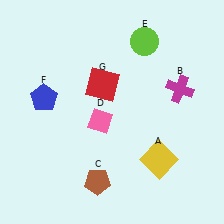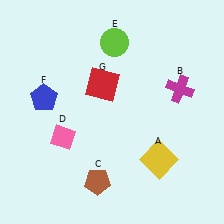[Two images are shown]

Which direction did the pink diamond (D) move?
The pink diamond (D) moved left.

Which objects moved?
The objects that moved are: the pink diamond (D), the lime circle (E).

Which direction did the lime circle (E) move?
The lime circle (E) moved left.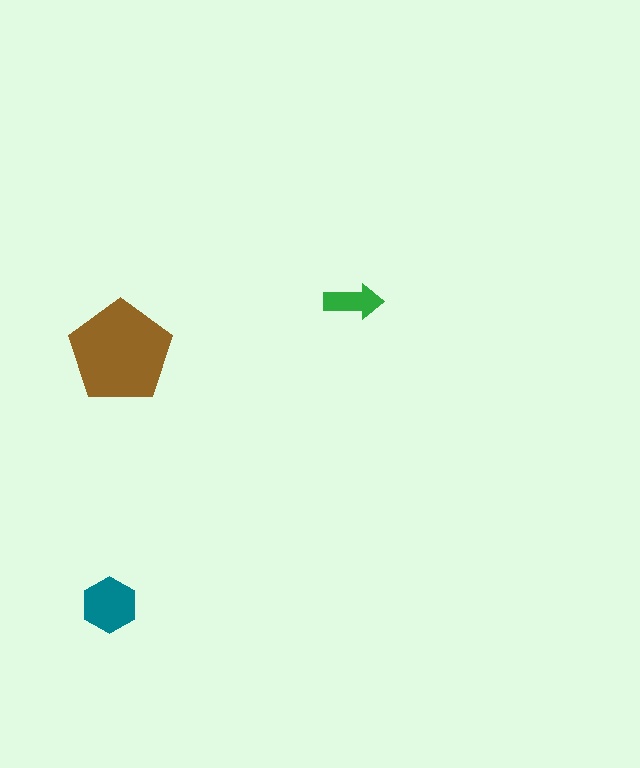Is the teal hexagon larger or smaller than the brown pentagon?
Smaller.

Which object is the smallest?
The green arrow.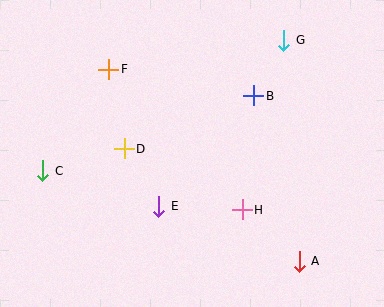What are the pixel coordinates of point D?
Point D is at (124, 149).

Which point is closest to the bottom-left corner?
Point C is closest to the bottom-left corner.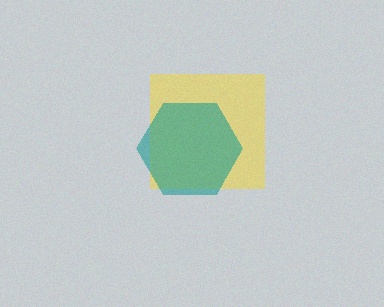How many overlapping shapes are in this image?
There are 2 overlapping shapes in the image.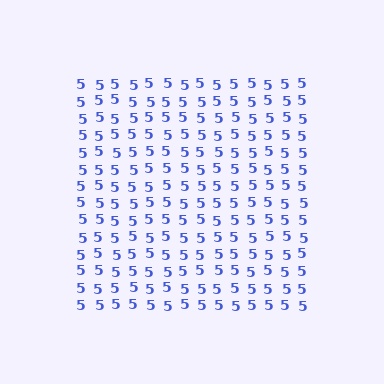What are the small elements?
The small elements are digit 5's.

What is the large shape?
The large shape is a square.